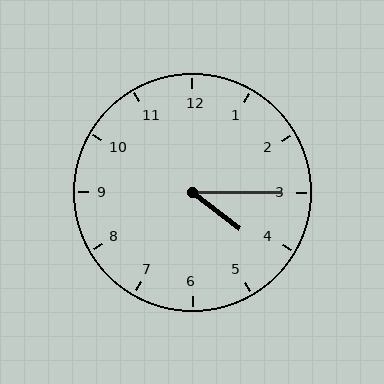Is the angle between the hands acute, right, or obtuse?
It is acute.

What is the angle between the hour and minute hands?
Approximately 38 degrees.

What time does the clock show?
4:15.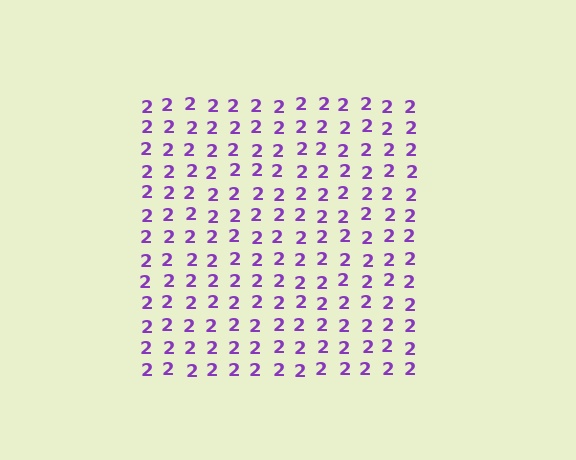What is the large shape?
The large shape is a square.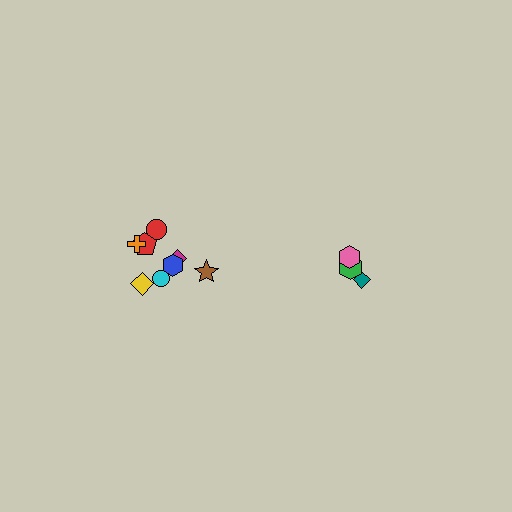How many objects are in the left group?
There are 8 objects.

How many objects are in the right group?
There are 3 objects.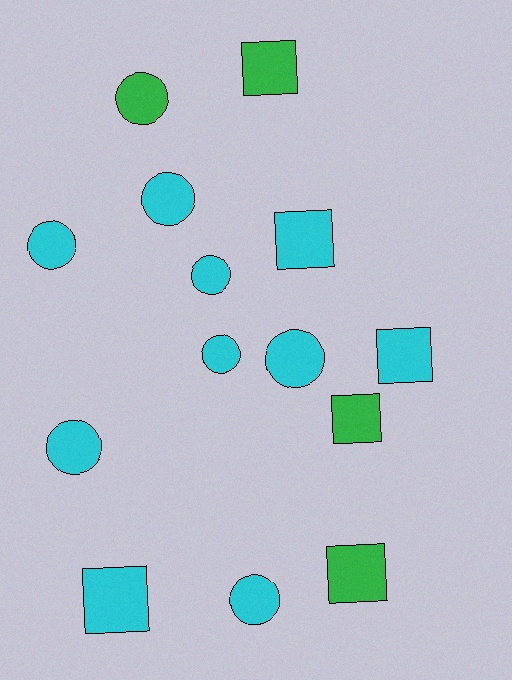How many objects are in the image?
There are 14 objects.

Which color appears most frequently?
Cyan, with 10 objects.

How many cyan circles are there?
There are 7 cyan circles.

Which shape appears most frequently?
Circle, with 8 objects.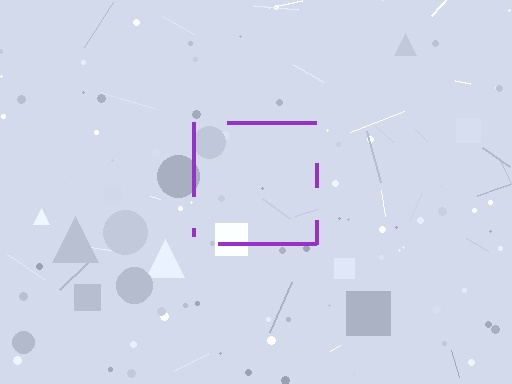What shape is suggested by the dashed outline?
The dashed outline suggests a square.